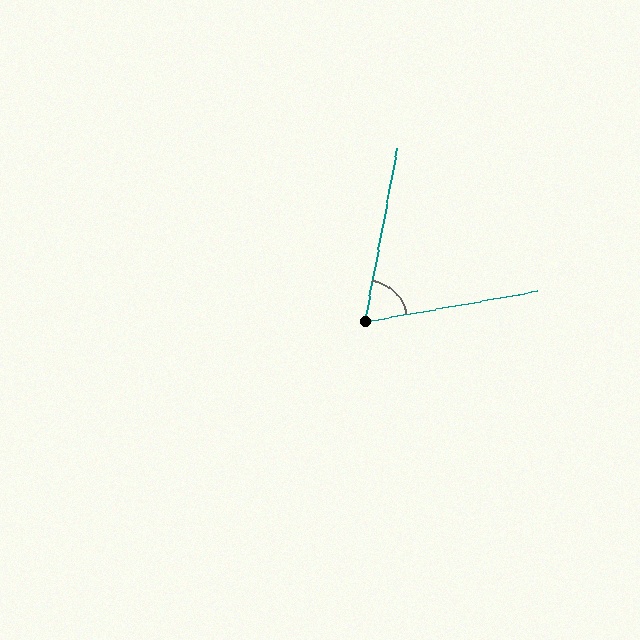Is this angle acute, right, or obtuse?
It is acute.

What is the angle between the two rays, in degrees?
Approximately 70 degrees.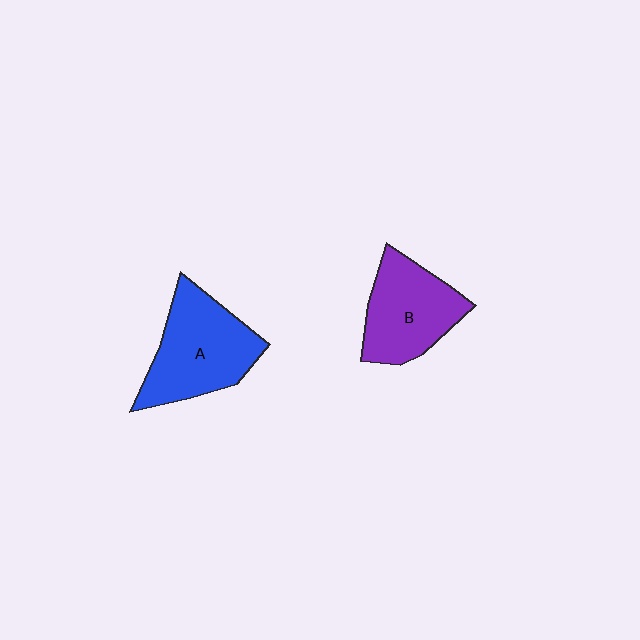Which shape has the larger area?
Shape A (blue).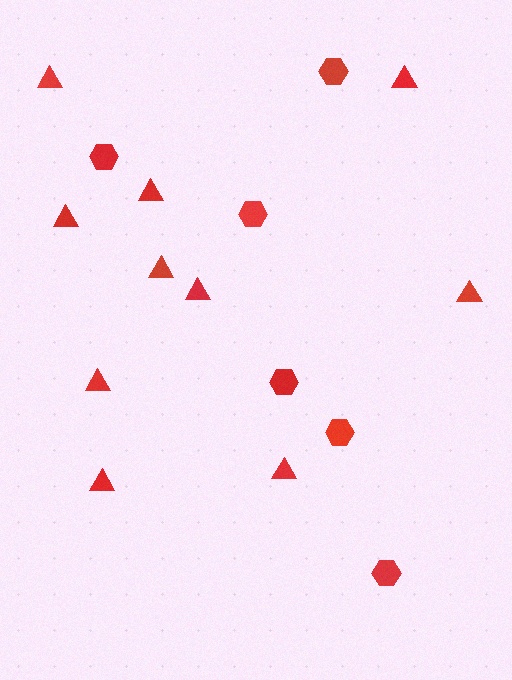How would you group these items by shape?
There are 2 groups: one group of hexagons (6) and one group of triangles (10).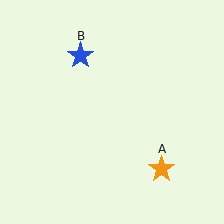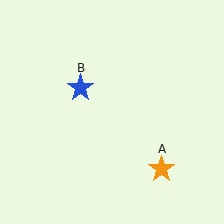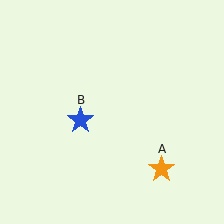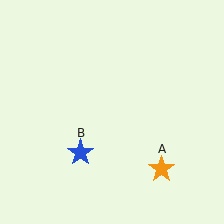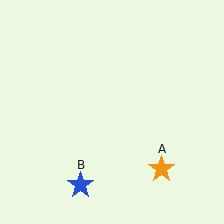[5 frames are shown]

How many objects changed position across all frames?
1 object changed position: blue star (object B).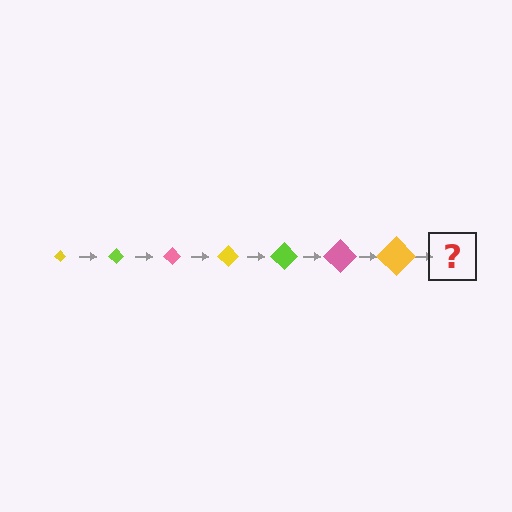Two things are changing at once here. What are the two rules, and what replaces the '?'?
The two rules are that the diamond grows larger each step and the color cycles through yellow, lime, and pink. The '?' should be a lime diamond, larger than the previous one.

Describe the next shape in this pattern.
It should be a lime diamond, larger than the previous one.